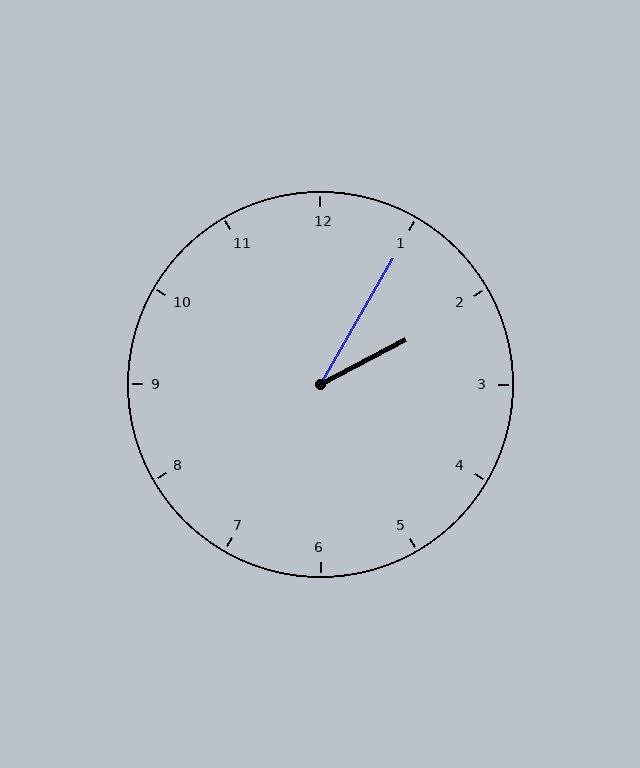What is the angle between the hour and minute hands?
Approximately 32 degrees.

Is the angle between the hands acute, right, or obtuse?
It is acute.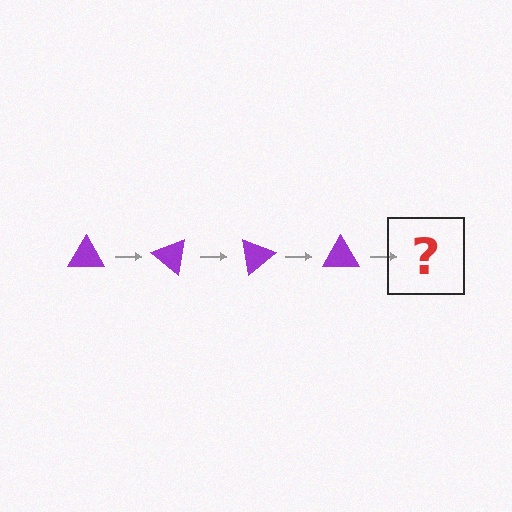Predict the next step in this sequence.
The next step is a purple triangle rotated 160 degrees.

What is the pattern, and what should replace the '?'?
The pattern is that the triangle rotates 40 degrees each step. The '?' should be a purple triangle rotated 160 degrees.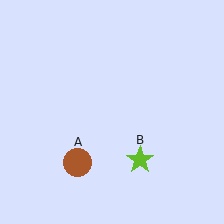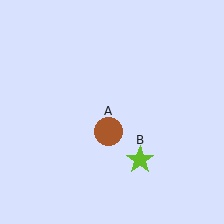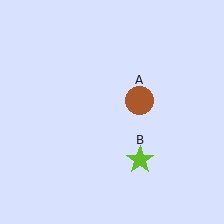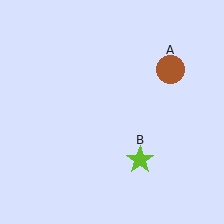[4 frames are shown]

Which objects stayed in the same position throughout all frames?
Lime star (object B) remained stationary.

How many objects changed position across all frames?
1 object changed position: brown circle (object A).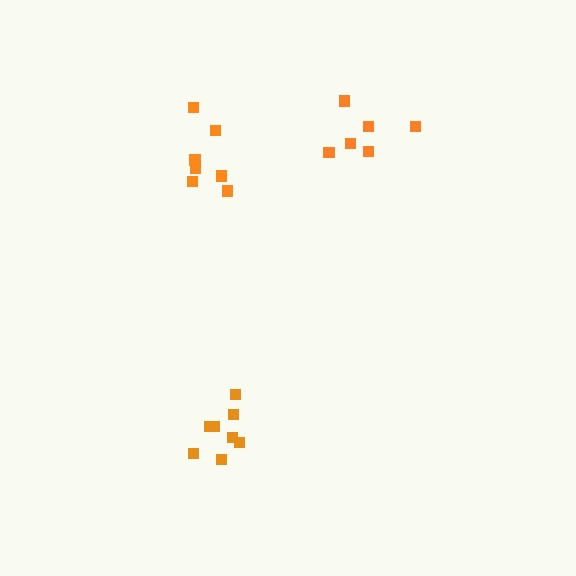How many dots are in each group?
Group 1: 8 dots, Group 2: 7 dots, Group 3: 6 dots (21 total).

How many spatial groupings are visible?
There are 3 spatial groupings.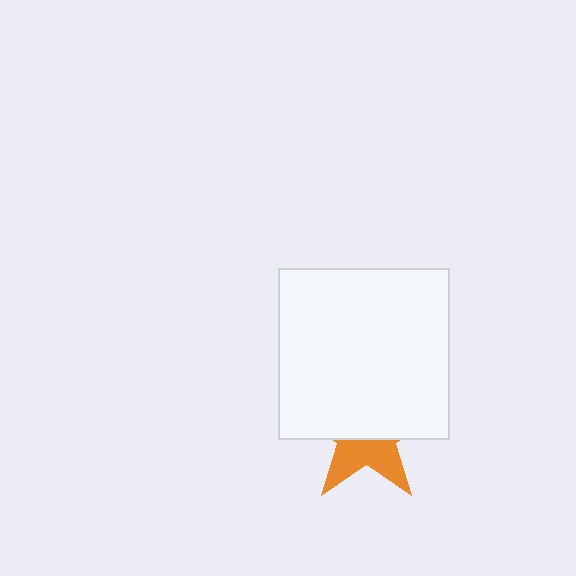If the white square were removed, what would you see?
You would see the complete orange star.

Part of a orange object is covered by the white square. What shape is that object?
It is a star.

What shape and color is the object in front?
The object in front is a white square.